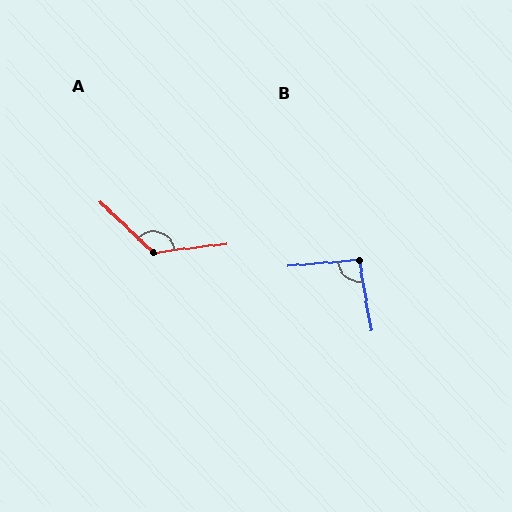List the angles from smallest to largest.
B (95°), A (129°).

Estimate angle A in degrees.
Approximately 129 degrees.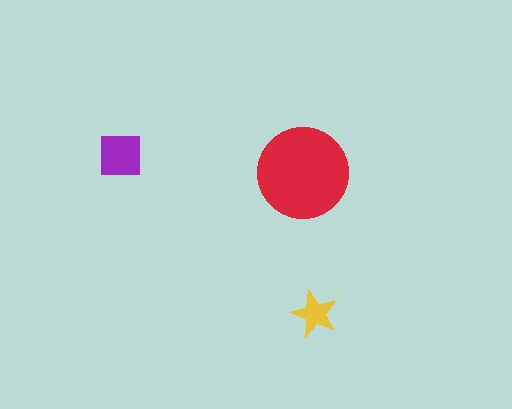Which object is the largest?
The red circle.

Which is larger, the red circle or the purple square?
The red circle.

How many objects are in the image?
There are 3 objects in the image.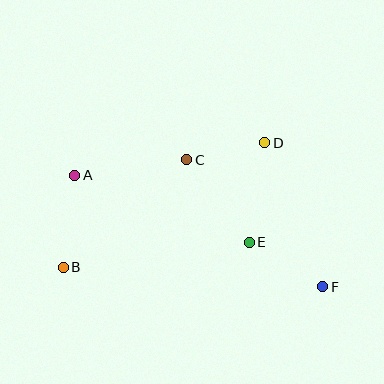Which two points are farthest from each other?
Points A and F are farthest from each other.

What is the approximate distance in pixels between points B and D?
The distance between B and D is approximately 237 pixels.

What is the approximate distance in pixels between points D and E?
The distance between D and E is approximately 101 pixels.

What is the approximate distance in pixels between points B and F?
The distance between B and F is approximately 260 pixels.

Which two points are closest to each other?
Points C and D are closest to each other.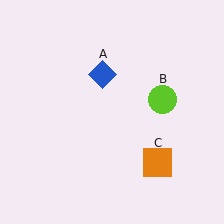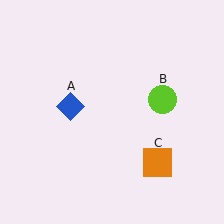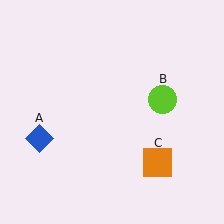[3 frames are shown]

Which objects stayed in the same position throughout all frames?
Lime circle (object B) and orange square (object C) remained stationary.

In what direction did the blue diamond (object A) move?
The blue diamond (object A) moved down and to the left.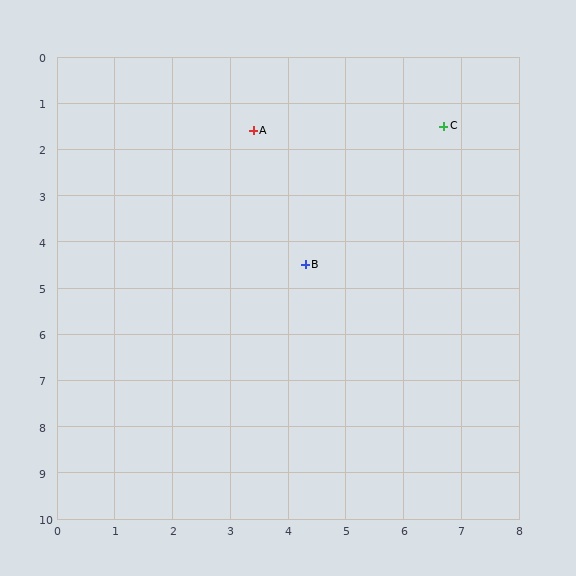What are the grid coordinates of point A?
Point A is at approximately (3.4, 1.6).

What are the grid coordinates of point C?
Point C is at approximately (6.7, 1.5).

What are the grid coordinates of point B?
Point B is at approximately (4.3, 4.5).